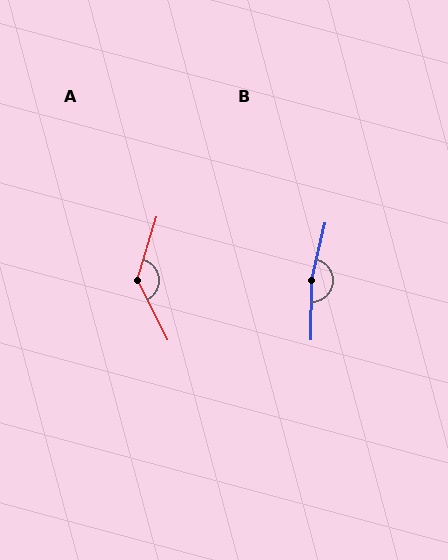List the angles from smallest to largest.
A (136°), B (168°).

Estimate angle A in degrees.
Approximately 136 degrees.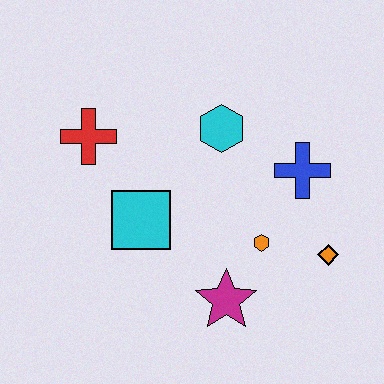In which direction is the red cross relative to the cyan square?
The red cross is above the cyan square.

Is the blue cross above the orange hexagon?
Yes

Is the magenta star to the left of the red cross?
No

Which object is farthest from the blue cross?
The red cross is farthest from the blue cross.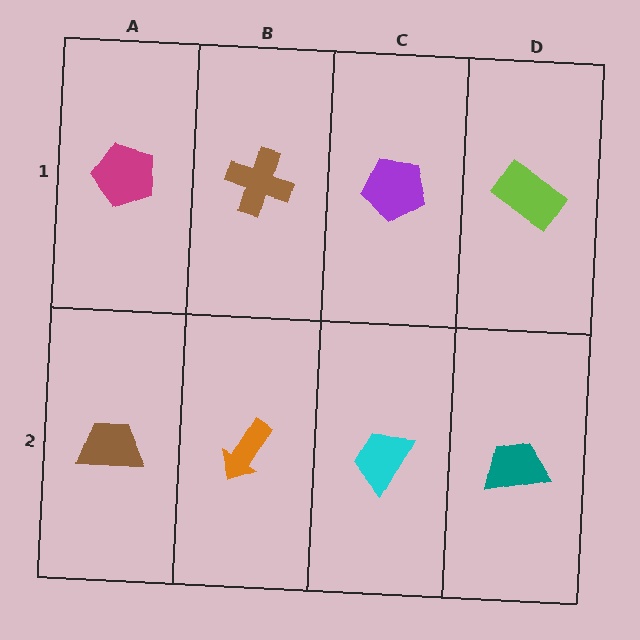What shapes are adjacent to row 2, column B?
A brown cross (row 1, column B), a brown trapezoid (row 2, column A), a cyan trapezoid (row 2, column C).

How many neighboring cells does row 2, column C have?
3.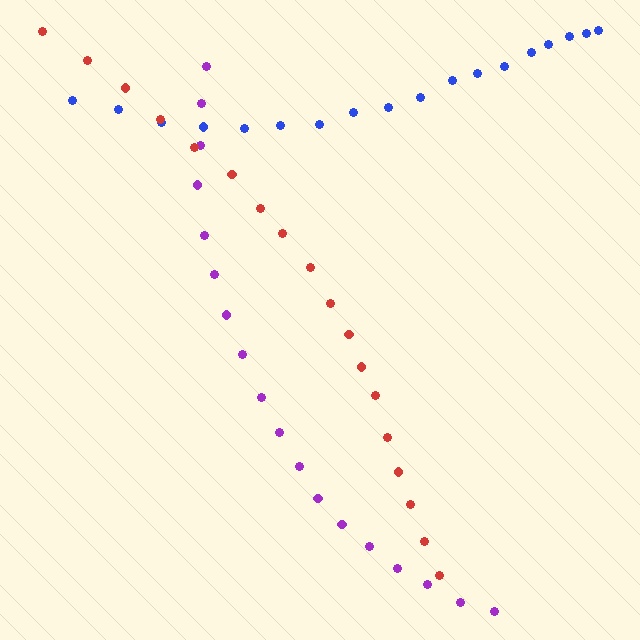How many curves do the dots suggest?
There are 3 distinct paths.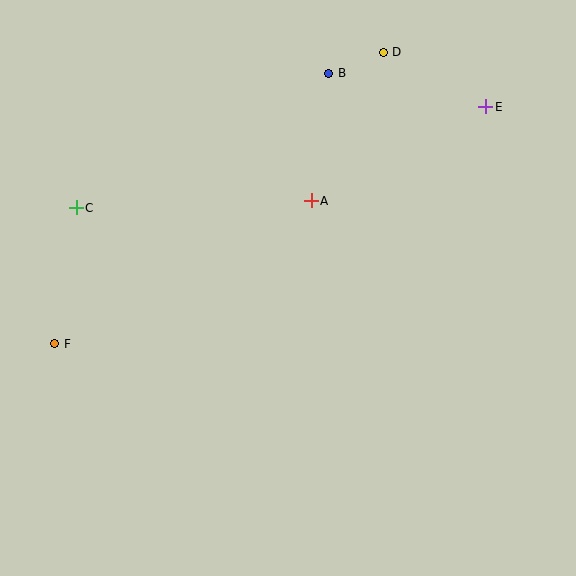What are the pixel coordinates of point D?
Point D is at (383, 52).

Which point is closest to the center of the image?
Point A at (311, 201) is closest to the center.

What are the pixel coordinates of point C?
Point C is at (76, 208).